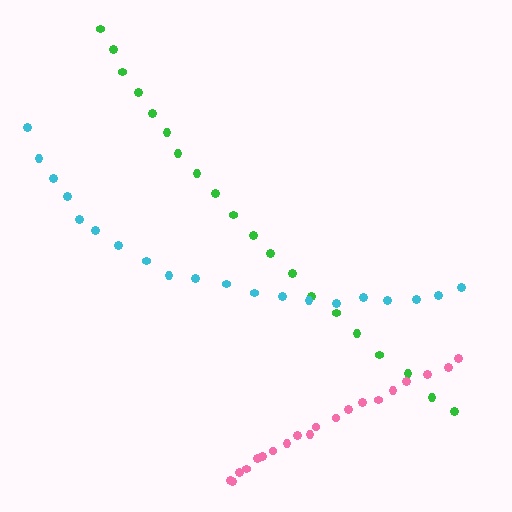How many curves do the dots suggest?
There are 3 distinct paths.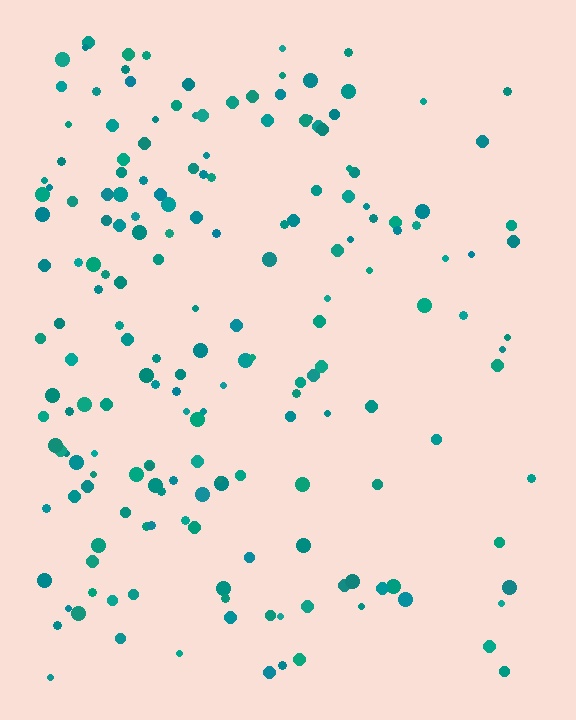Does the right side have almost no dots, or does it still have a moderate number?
Still a moderate number, just noticeably fewer than the left.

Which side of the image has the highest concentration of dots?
The left.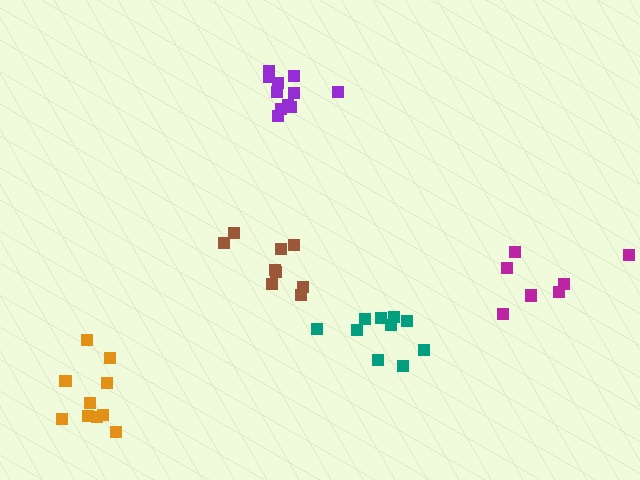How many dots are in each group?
Group 1: 9 dots, Group 2: 7 dots, Group 3: 10 dots, Group 4: 11 dots, Group 5: 10 dots (47 total).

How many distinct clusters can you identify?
There are 5 distinct clusters.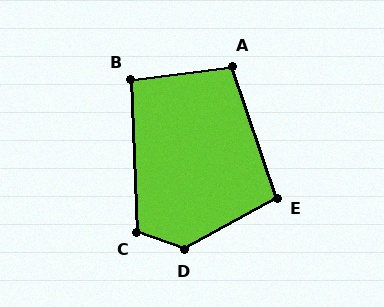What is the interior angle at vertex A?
Approximately 101 degrees (obtuse).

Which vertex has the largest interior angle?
D, at approximately 131 degrees.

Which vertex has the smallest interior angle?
B, at approximately 95 degrees.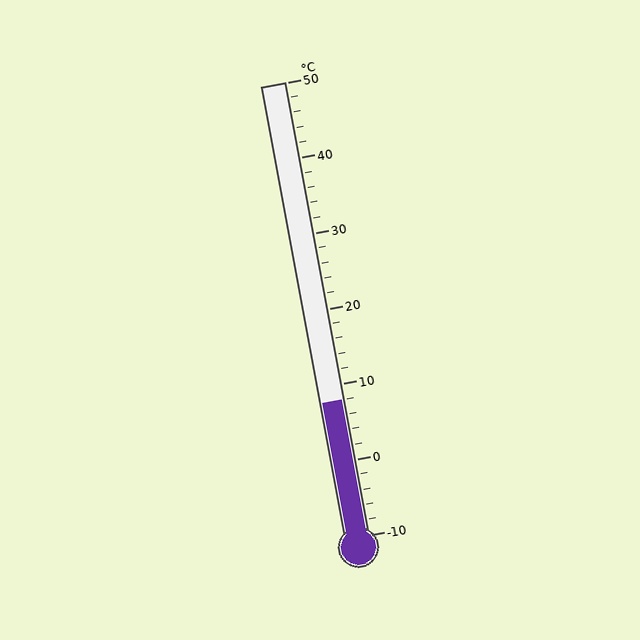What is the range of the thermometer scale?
The thermometer scale ranges from -10°C to 50°C.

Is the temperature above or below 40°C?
The temperature is below 40°C.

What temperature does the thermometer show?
The thermometer shows approximately 8°C.